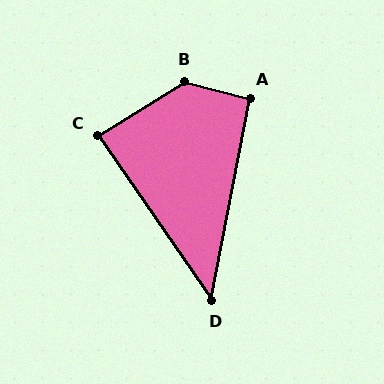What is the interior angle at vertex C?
Approximately 87 degrees (approximately right).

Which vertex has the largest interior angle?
B, at approximately 134 degrees.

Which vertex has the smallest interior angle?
D, at approximately 46 degrees.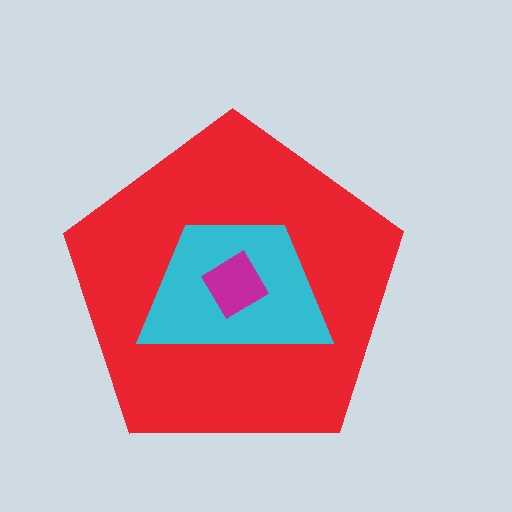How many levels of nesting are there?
3.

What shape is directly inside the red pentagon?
The cyan trapezoid.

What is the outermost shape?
The red pentagon.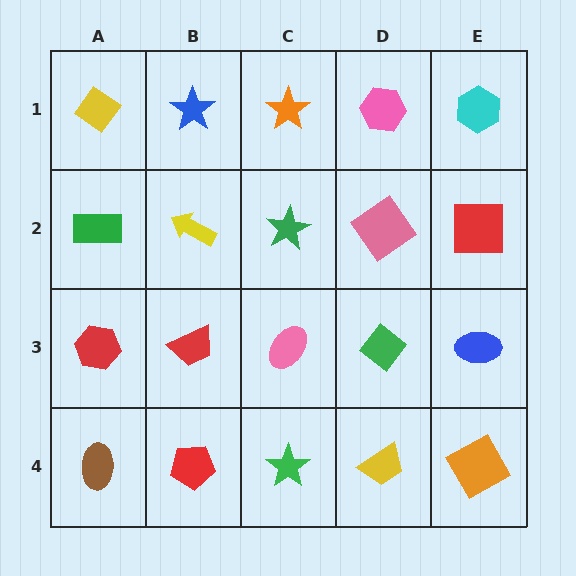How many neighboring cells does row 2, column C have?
4.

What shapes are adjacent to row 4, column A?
A red hexagon (row 3, column A), a red pentagon (row 4, column B).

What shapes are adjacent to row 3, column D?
A pink diamond (row 2, column D), a yellow trapezoid (row 4, column D), a pink ellipse (row 3, column C), a blue ellipse (row 3, column E).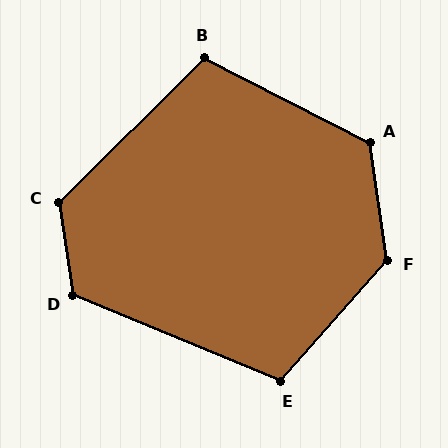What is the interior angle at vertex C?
Approximately 126 degrees (obtuse).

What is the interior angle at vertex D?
Approximately 121 degrees (obtuse).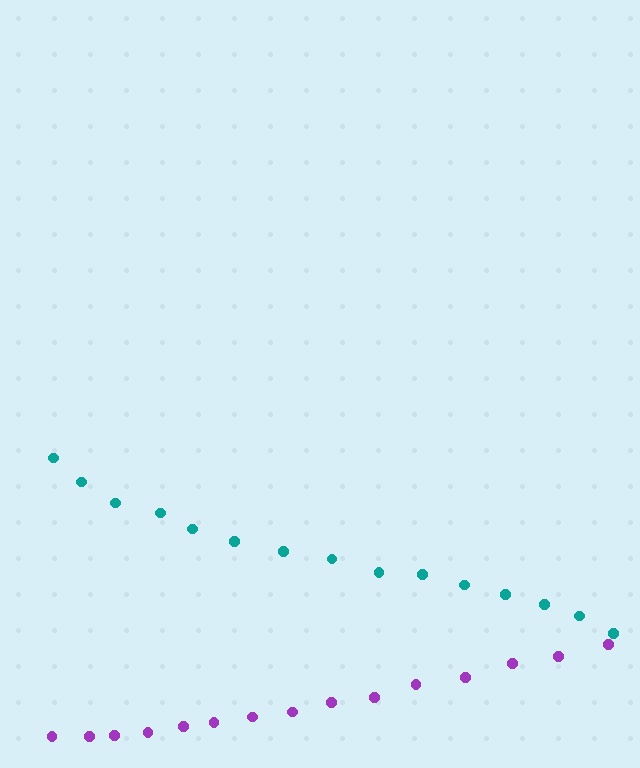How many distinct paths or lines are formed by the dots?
There are 2 distinct paths.